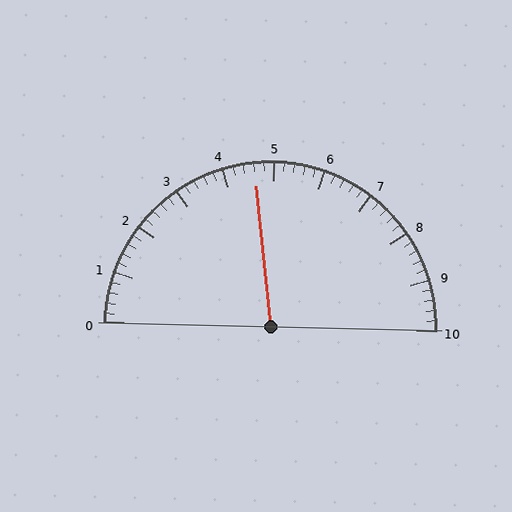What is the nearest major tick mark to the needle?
The nearest major tick mark is 5.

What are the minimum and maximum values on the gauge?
The gauge ranges from 0 to 10.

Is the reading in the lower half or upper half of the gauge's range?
The reading is in the lower half of the range (0 to 10).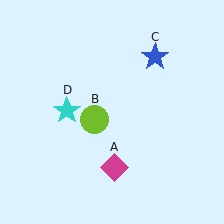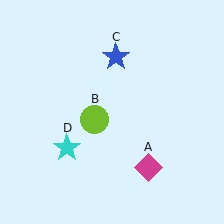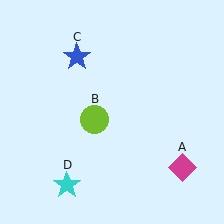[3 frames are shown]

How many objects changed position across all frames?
3 objects changed position: magenta diamond (object A), blue star (object C), cyan star (object D).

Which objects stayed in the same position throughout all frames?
Lime circle (object B) remained stationary.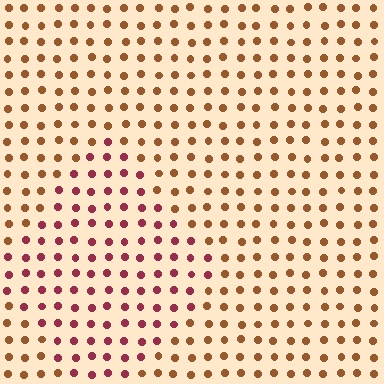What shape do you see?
I see a diamond.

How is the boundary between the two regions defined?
The boundary is defined purely by a slight shift in hue (about 42 degrees). Spacing, size, and orientation are identical on both sides.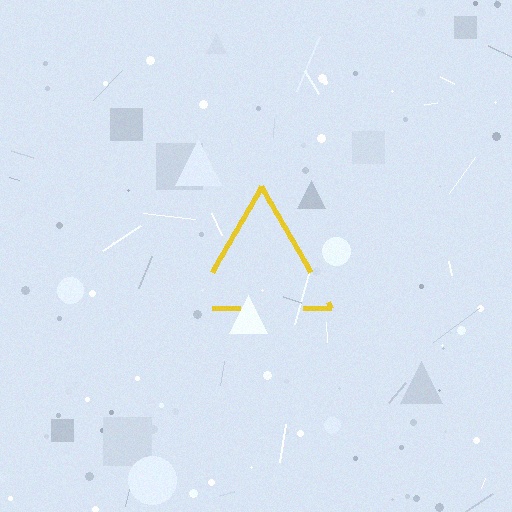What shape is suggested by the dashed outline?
The dashed outline suggests a triangle.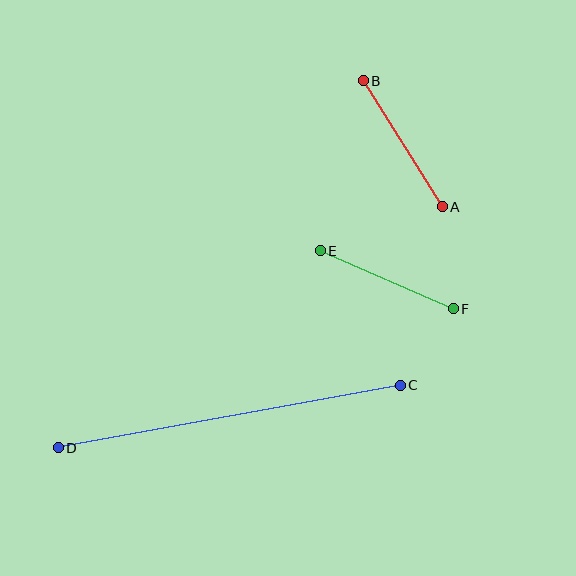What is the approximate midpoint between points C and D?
The midpoint is at approximately (229, 417) pixels.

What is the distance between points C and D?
The distance is approximately 348 pixels.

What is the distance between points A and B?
The distance is approximately 149 pixels.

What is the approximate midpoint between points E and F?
The midpoint is at approximately (387, 280) pixels.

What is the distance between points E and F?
The distance is approximately 145 pixels.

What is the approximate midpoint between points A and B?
The midpoint is at approximately (403, 144) pixels.